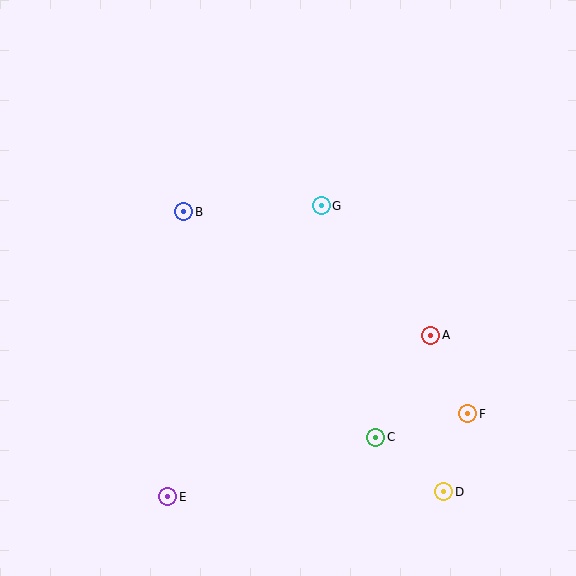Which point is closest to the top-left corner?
Point B is closest to the top-left corner.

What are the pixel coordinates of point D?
Point D is at (444, 492).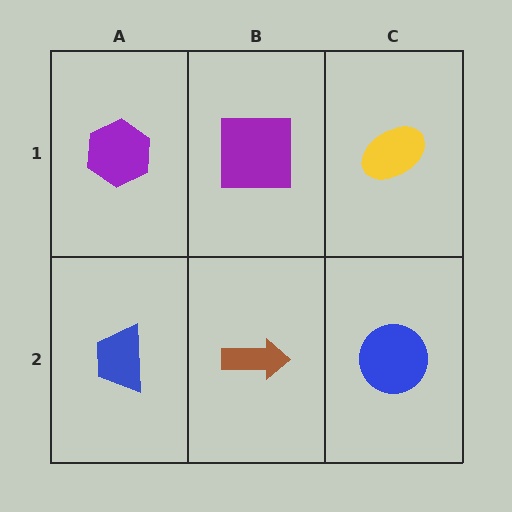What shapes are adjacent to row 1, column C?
A blue circle (row 2, column C), a purple square (row 1, column B).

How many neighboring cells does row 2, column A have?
2.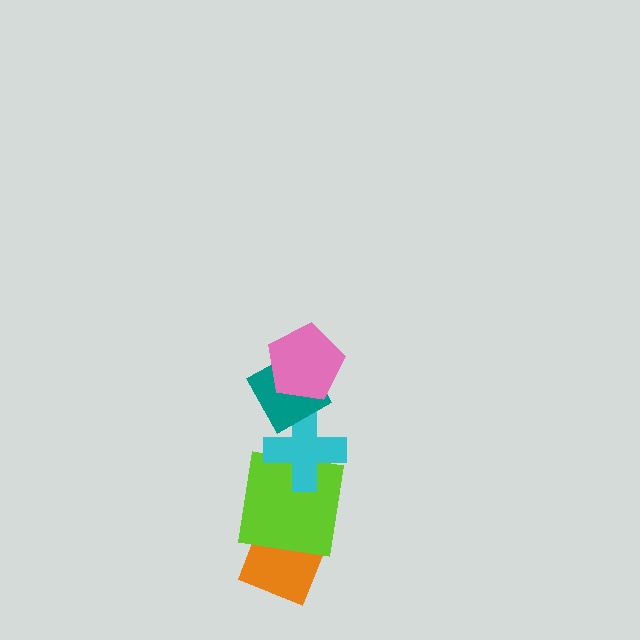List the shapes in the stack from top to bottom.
From top to bottom: the pink pentagon, the teal diamond, the cyan cross, the lime square, the orange diamond.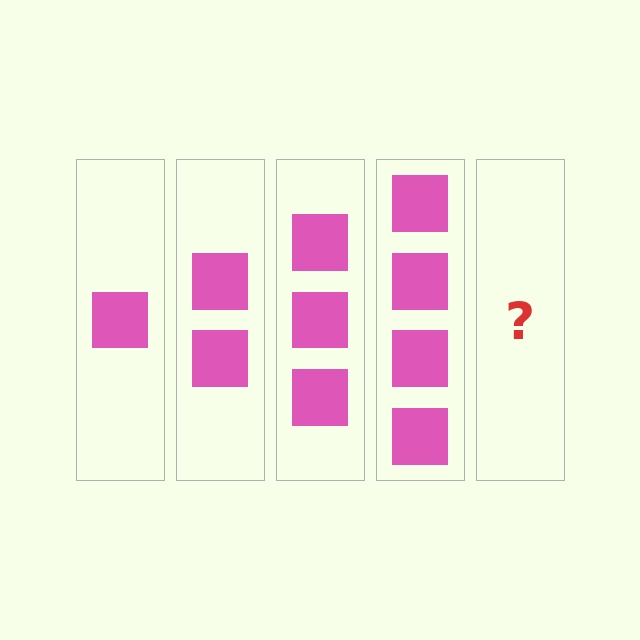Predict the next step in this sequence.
The next step is 5 squares.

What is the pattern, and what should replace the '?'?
The pattern is that each step adds one more square. The '?' should be 5 squares.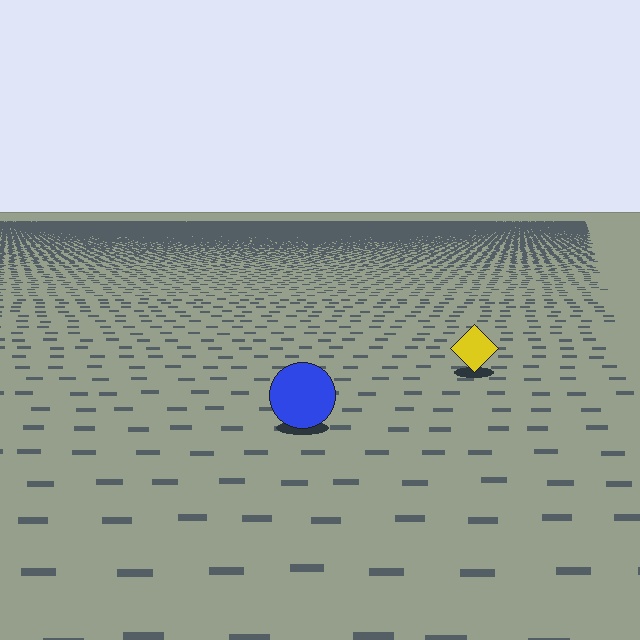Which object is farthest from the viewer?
The yellow diamond is farthest from the viewer. It appears smaller and the ground texture around it is denser.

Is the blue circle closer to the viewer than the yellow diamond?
Yes. The blue circle is closer — you can tell from the texture gradient: the ground texture is coarser near it.